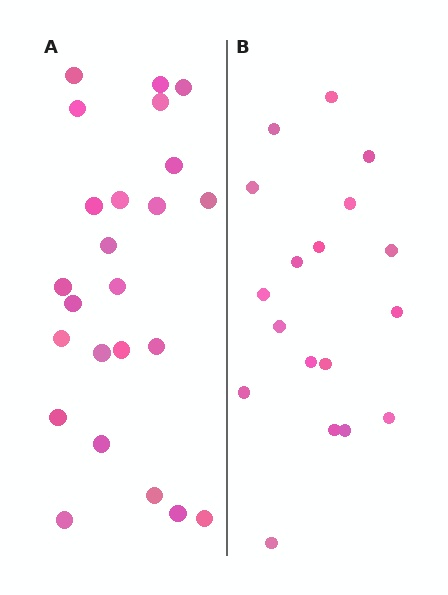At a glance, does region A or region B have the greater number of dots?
Region A (the left region) has more dots.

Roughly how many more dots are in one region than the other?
Region A has about 6 more dots than region B.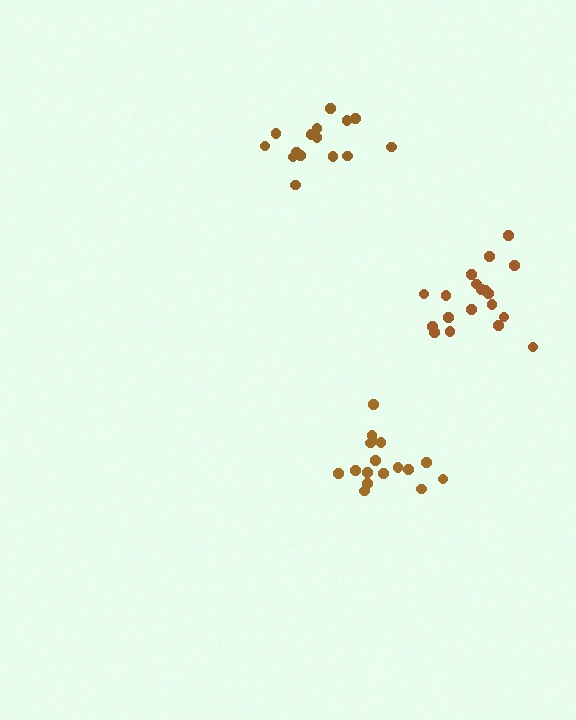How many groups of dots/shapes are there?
There are 3 groups.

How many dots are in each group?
Group 1: 17 dots, Group 2: 19 dots, Group 3: 15 dots (51 total).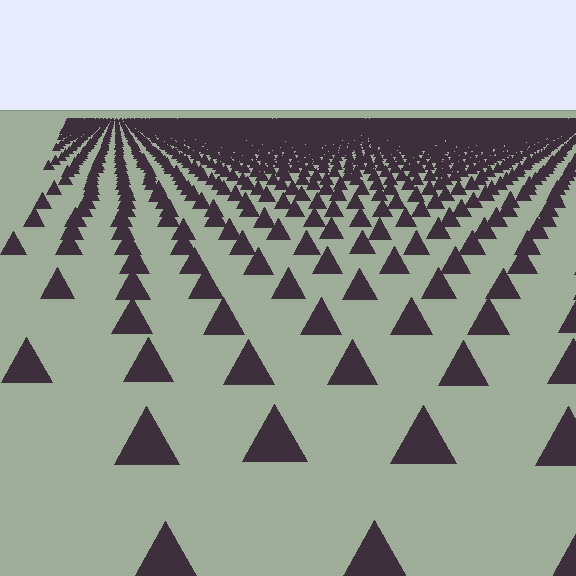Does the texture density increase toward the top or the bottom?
Density increases toward the top.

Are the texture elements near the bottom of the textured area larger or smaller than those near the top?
Larger. Near the bottom, elements are closer to the viewer and appear at a bigger on-screen size.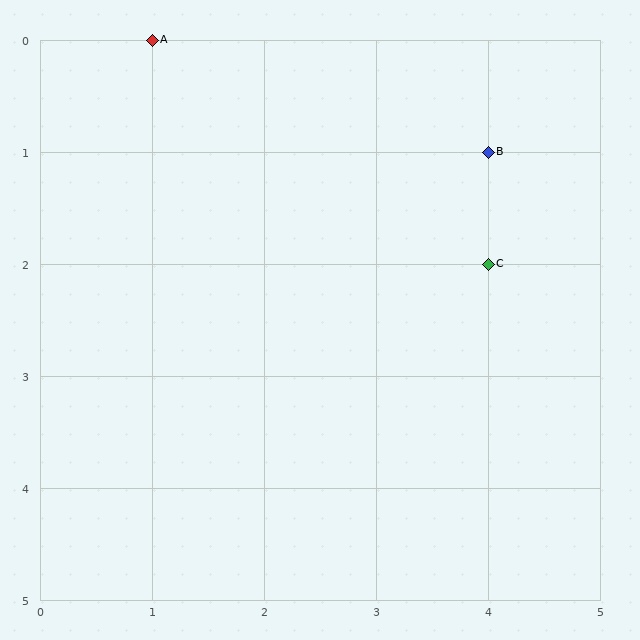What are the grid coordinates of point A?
Point A is at grid coordinates (1, 0).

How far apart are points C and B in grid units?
Points C and B are 1 row apart.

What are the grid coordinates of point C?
Point C is at grid coordinates (4, 2).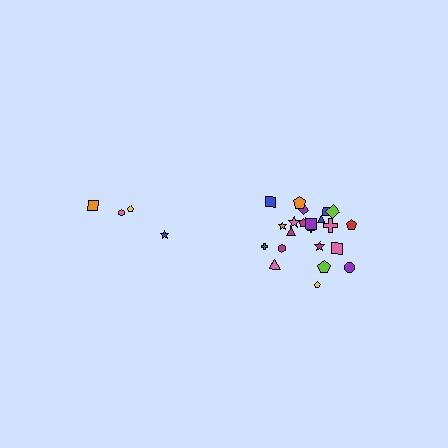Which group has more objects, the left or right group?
The right group.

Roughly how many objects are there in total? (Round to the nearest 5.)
Roughly 25 objects in total.